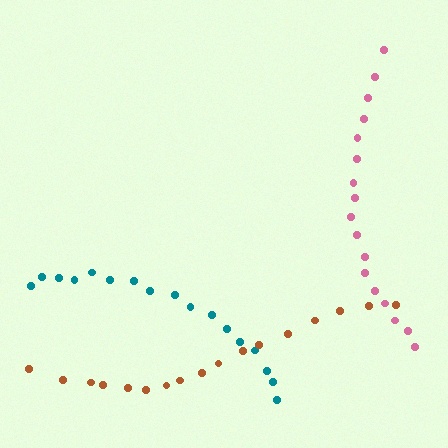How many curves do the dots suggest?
There are 3 distinct paths.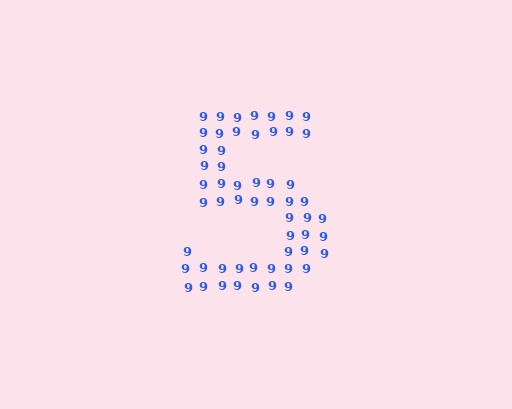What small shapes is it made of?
It is made of small digit 9's.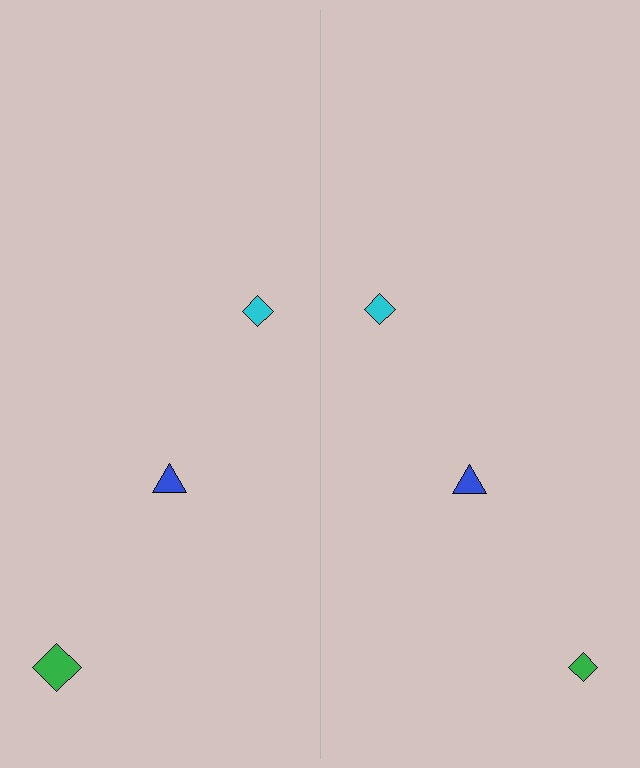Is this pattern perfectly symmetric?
No, the pattern is not perfectly symmetric. The green diamond on the right side has a different size than its mirror counterpart.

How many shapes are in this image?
There are 6 shapes in this image.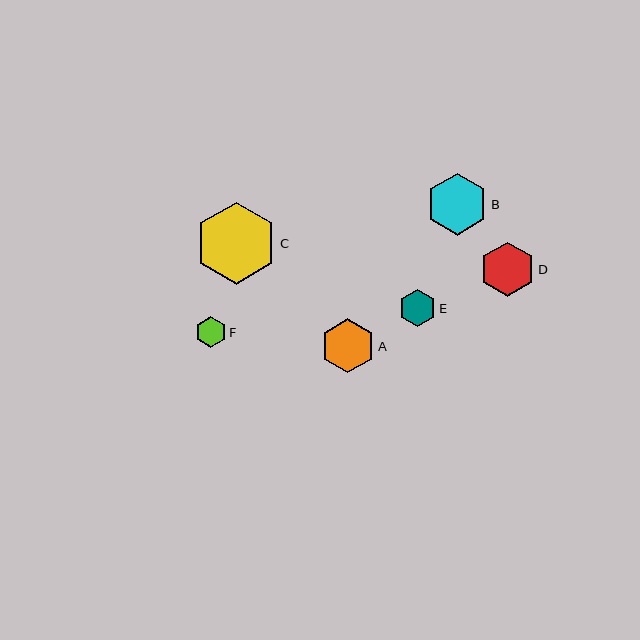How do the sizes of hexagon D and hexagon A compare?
Hexagon D and hexagon A are approximately the same size.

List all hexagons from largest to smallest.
From largest to smallest: C, B, D, A, E, F.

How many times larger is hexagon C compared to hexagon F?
Hexagon C is approximately 2.7 times the size of hexagon F.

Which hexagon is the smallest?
Hexagon F is the smallest with a size of approximately 31 pixels.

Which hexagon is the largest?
Hexagon C is the largest with a size of approximately 82 pixels.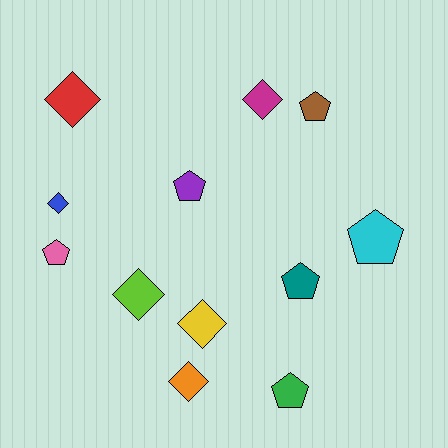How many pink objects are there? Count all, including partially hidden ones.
There is 1 pink object.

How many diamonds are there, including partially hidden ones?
There are 6 diamonds.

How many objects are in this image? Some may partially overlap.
There are 12 objects.